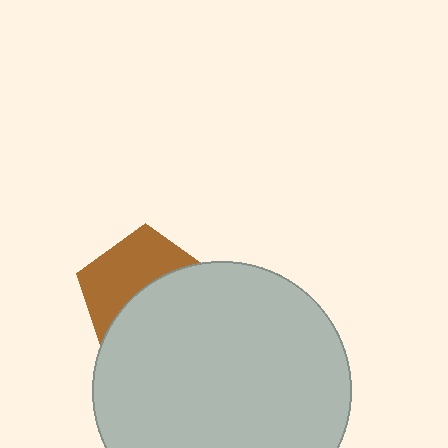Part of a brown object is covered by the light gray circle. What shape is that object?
It is a pentagon.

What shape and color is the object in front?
The object in front is a light gray circle.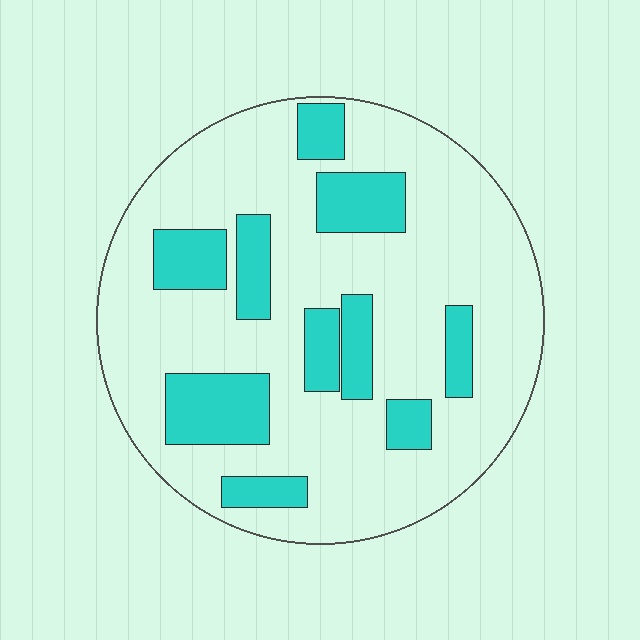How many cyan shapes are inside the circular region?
10.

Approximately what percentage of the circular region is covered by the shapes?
Approximately 25%.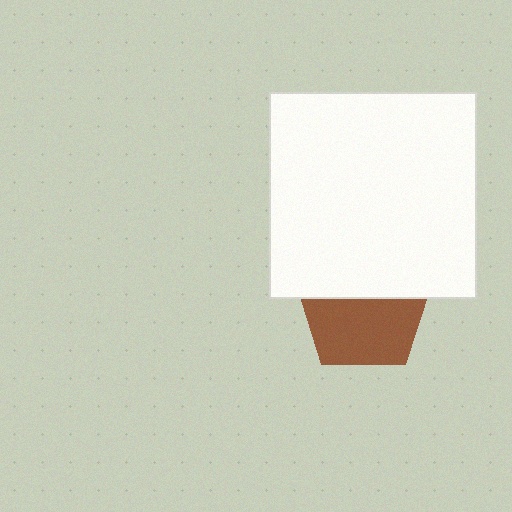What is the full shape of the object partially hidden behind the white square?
The partially hidden object is a brown pentagon.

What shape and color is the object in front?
The object in front is a white square.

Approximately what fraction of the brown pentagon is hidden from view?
Roughly 43% of the brown pentagon is hidden behind the white square.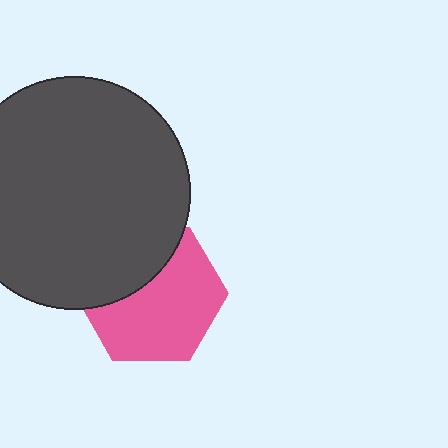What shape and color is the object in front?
The object in front is a dark gray circle.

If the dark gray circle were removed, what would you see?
You would see the complete pink hexagon.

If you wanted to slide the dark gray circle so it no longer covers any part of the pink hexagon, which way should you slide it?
Slide it up — that is the most direct way to separate the two shapes.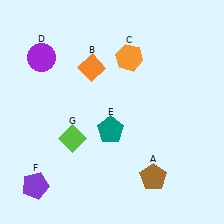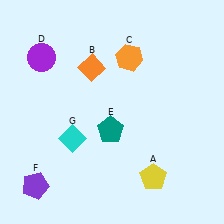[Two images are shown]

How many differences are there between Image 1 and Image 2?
There are 2 differences between the two images.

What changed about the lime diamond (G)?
In Image 1, G is lime. In Image 2, it changed to cyan.